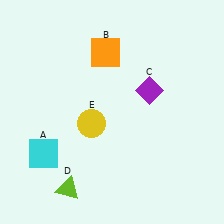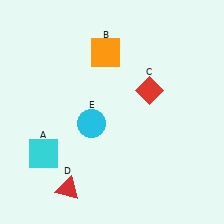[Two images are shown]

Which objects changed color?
C changed from purple to red. D changed from lime to red. E changed from yellow to cyan.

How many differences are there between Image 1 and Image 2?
There are 3 differences between the two images.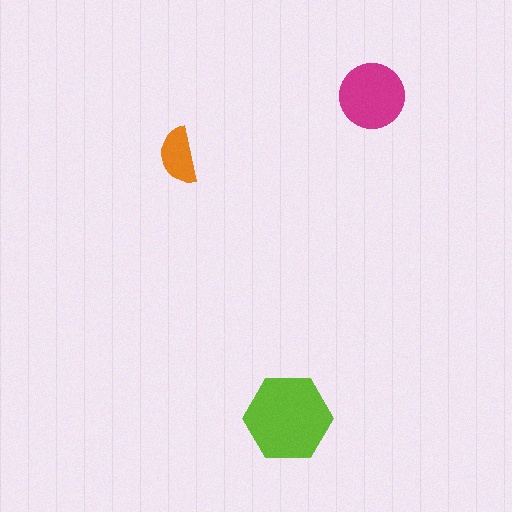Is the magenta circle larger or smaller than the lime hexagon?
Smaller.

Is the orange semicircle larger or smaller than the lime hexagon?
Smaller.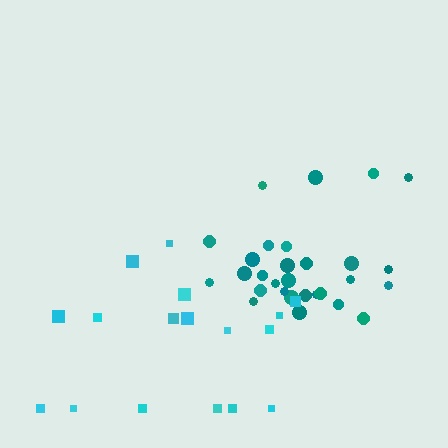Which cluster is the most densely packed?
Teal.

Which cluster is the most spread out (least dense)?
Cyan.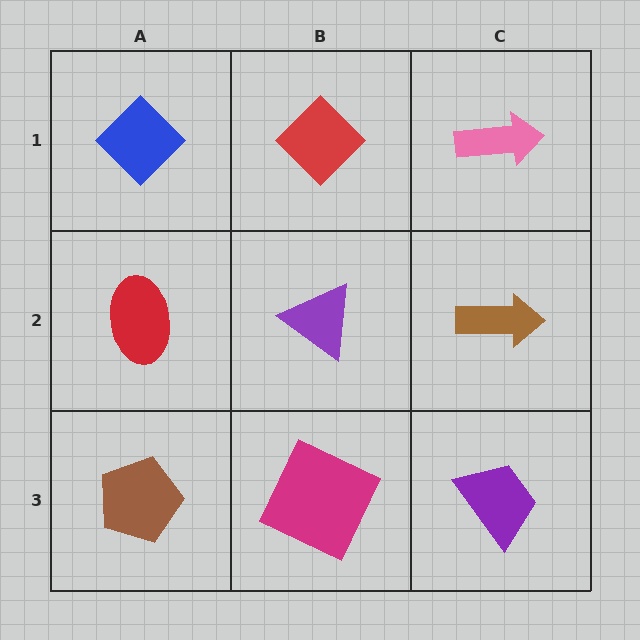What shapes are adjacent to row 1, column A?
A red ellipse (row 2, column A), a red diamond (row 1, column B).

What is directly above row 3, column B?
A purple triangle.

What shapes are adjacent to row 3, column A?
A red ellipse (row 2, column A), a magenta square (row 3, column B).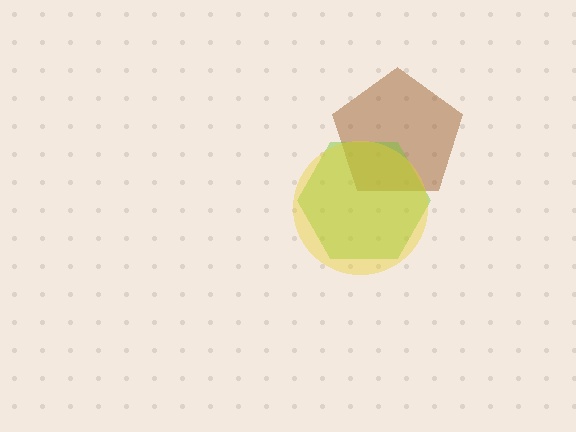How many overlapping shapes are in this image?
There are 3 overlapping shapes in the image.